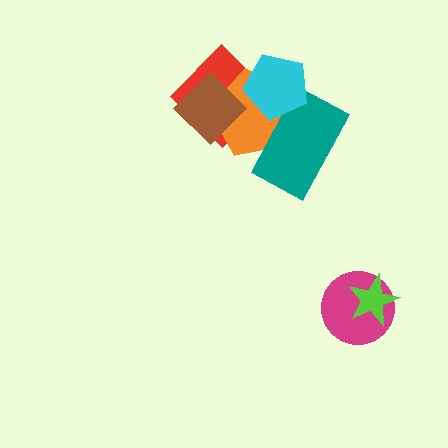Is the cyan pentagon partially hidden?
No, no other shape covers it.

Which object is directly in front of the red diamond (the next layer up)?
The orange pentagon is directly in front of the red diamond.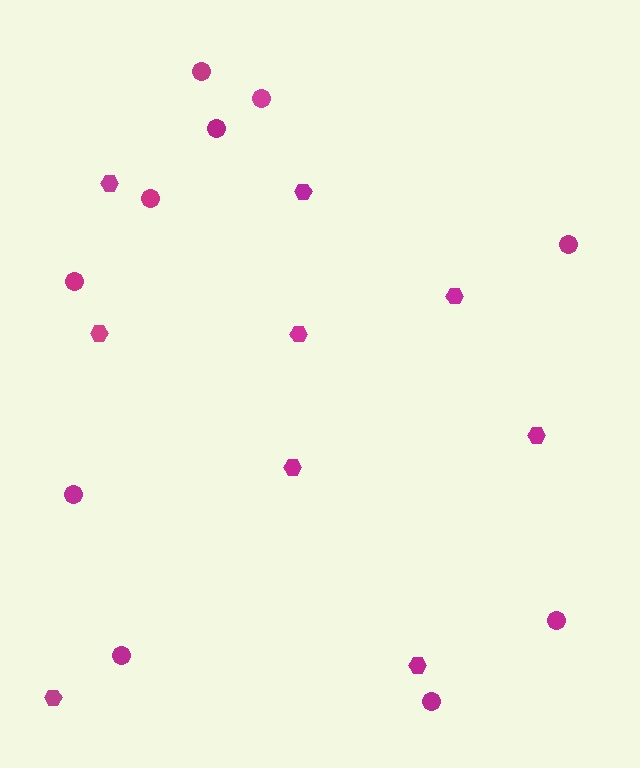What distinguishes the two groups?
There are 2 groups: one group of hexagons (9) and one group of circles (10).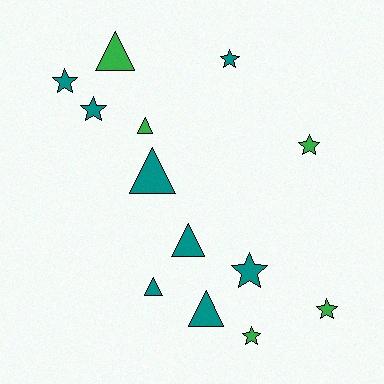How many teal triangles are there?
There are 4 teal triangles.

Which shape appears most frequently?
Star, with 7 objects.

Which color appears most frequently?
Teal, with 8 objects.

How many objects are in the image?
There are 13 objects.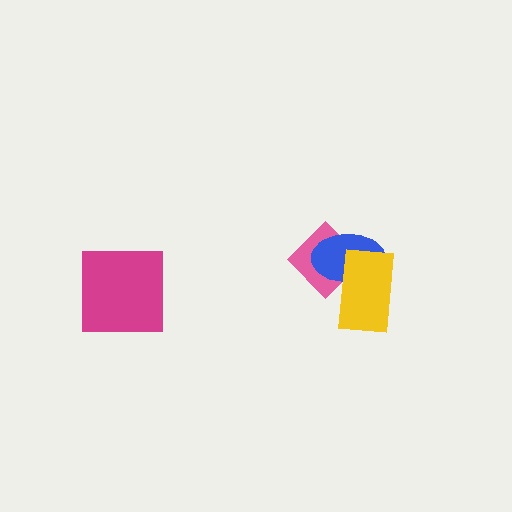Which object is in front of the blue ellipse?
The yellow rectangle is in front of the blue ellipse.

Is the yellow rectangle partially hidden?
No, no other shape covers it.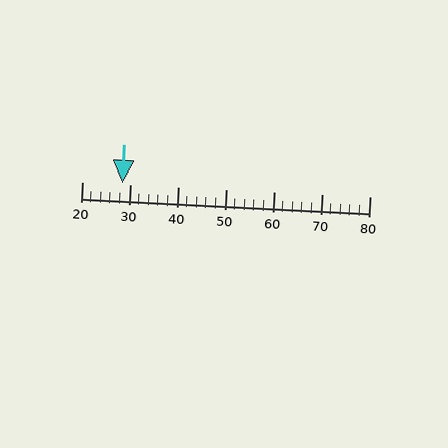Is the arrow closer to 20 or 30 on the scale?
The arrow is closer to 30.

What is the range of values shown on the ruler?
The ruler shows values from 20 to 80.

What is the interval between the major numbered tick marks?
The major tick marks are spaced 10 units apart.